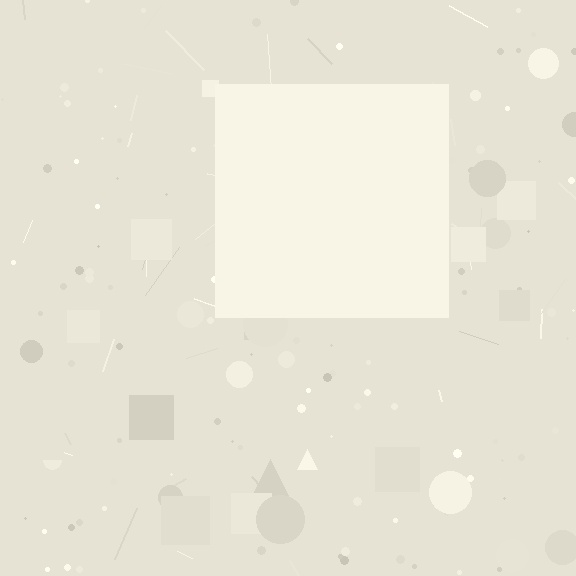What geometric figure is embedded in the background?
A square is embedded in the background.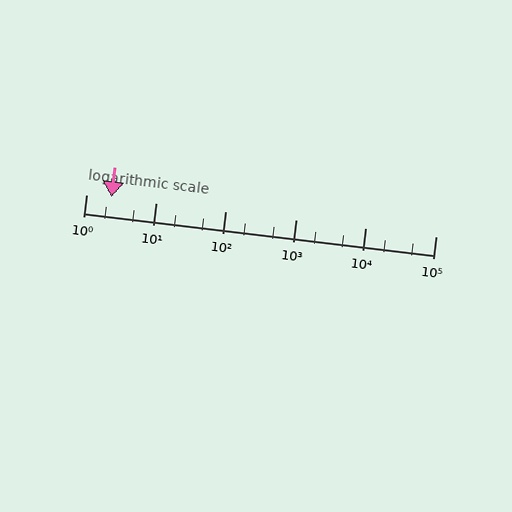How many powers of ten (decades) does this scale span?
The scale spans 5 decades, from 1 to 100000.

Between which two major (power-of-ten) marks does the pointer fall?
The pointer is between 1 and 10.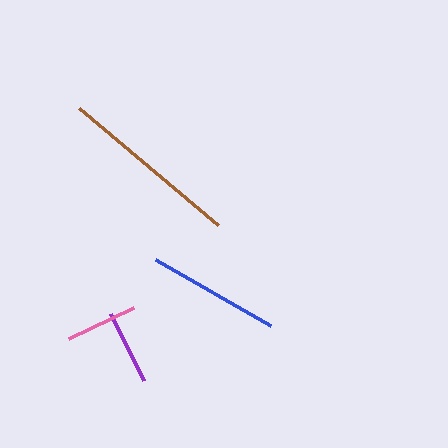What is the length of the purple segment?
The purple segment is approximately 75 pixels long.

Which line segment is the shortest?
The pink line is the shortest at approximately 73 pixels.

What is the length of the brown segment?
The brown segment is approximately 183 pixels long.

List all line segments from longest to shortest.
From longest to shortest: brown, blue, purple, pink.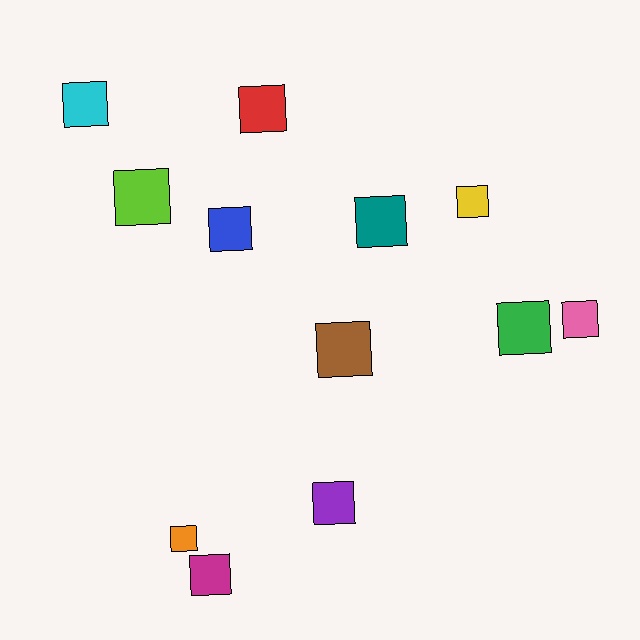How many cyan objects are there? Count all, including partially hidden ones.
There is 1 cyan object.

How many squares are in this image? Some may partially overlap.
There are 12 squares.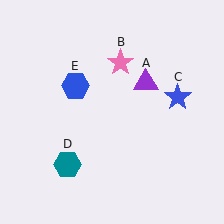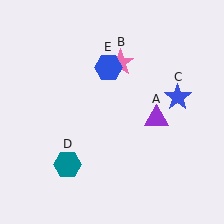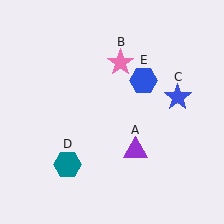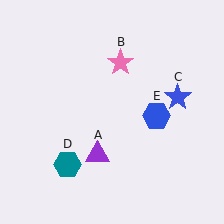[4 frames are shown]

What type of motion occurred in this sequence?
The purple triangle (object A), blue hexagon (object E) rotated clockwise around the center of the scene.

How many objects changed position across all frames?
2 objects changed position: purple triangle (object A), blue hexagon (object E).